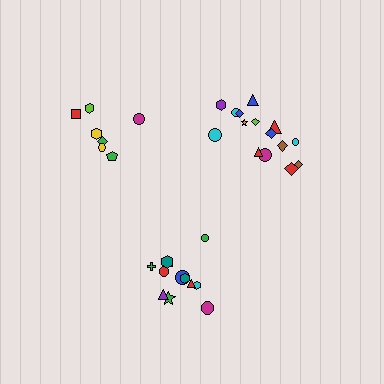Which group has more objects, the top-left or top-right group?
The top-right group.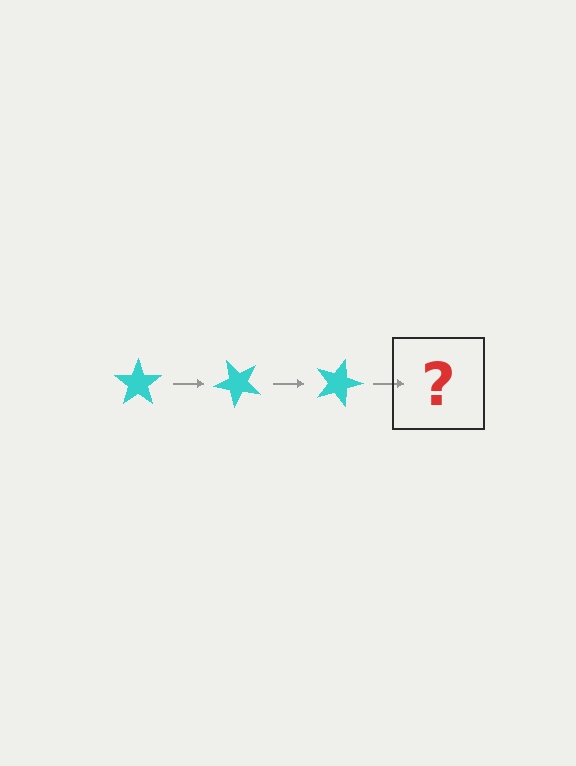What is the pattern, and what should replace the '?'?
The pattern is that the star rotates 45 degrees each step. The '?' should be a cyan star rotated 135 degrees.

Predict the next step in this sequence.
The next step is a cyan star rotated 135 degrees.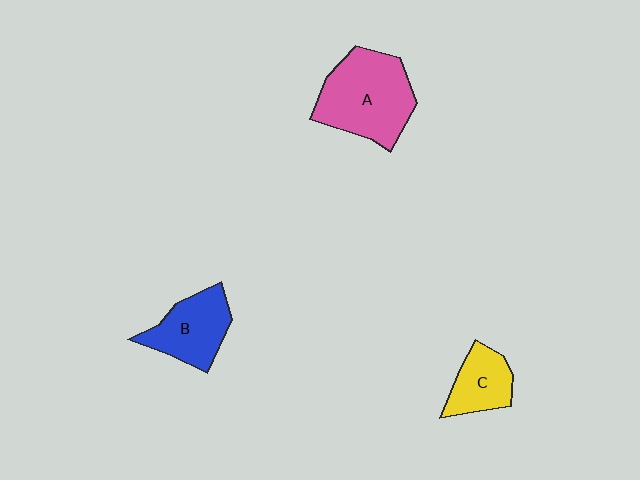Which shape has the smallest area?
Shape C (yellow).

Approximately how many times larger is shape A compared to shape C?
Approximately 2.0 times.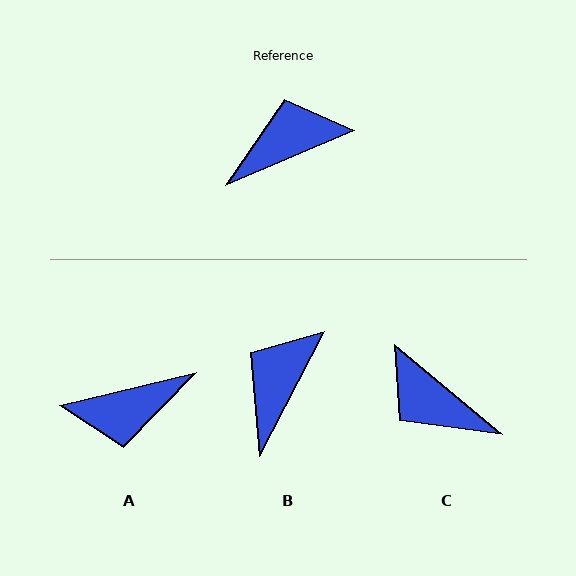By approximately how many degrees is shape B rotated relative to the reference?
Approximately 40 degrees counter-clockwise.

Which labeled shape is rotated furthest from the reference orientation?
A, about 170 degrees away.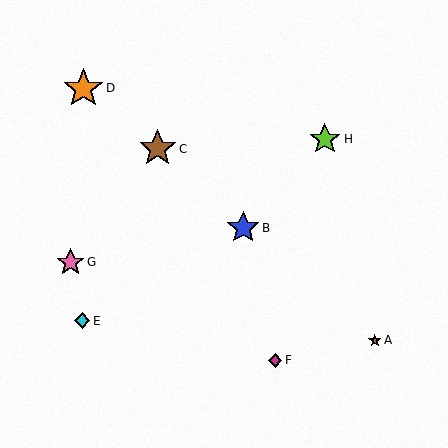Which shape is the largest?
The orange star (labeled D) is the largest.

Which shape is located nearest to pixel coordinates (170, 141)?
The brown star (labeled C) at (158, 149) is nearest to that location.